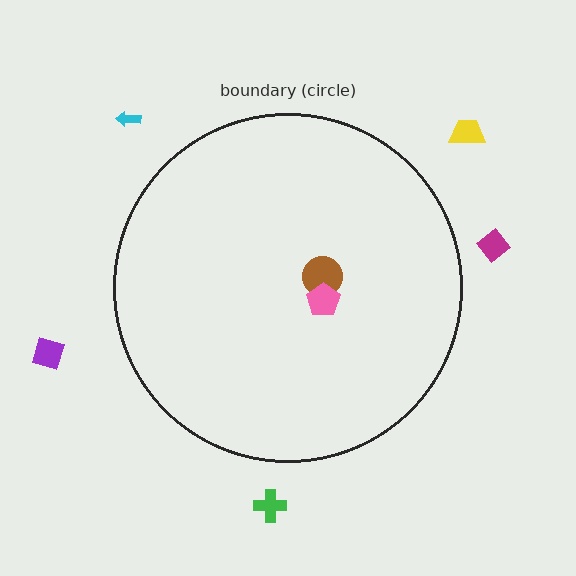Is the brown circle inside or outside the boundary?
Inside.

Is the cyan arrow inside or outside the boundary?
Outside.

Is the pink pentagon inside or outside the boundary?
Inside.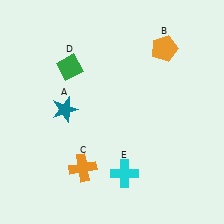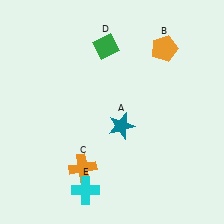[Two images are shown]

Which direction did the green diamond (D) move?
The green diamond (D) moved right.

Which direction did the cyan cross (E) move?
The cyan cross (E) moved left.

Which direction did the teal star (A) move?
The teal star (A) moved right.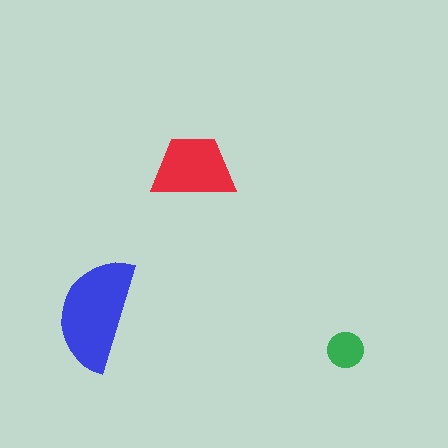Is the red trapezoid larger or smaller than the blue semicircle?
Smaller.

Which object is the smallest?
The green circle.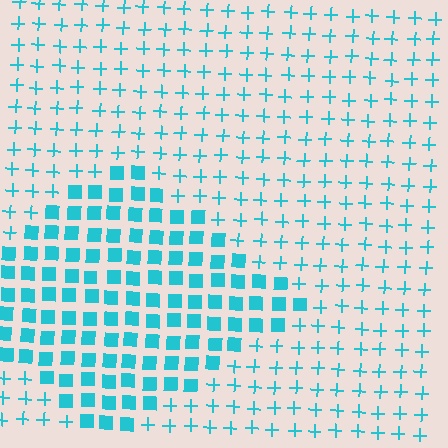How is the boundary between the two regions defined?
The boundary is defined by a change in element shape: squares inside vs. plus signs outside. All elements share the same color and spacing.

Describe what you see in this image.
The image is filled with small cyan elements arranged in a uniform grid. A diamond-shaped region contains squares, while the surrounding area contains plus signs. The boundary is defined purely by the change in element shape.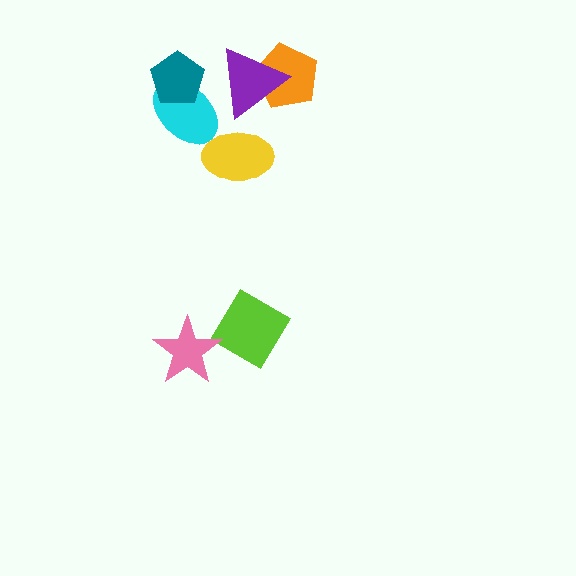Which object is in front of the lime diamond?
The pink star is in front of the lime diamond.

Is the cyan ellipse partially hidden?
Yes, it is partially covered by another shape.